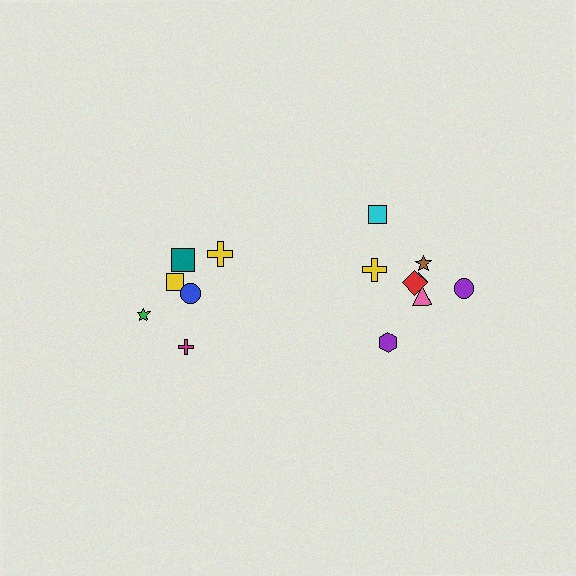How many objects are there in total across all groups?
There are 14 objects.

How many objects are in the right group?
There are 8 objects.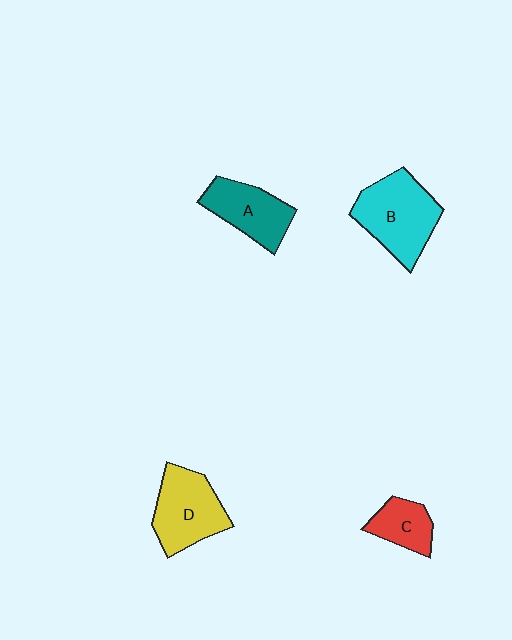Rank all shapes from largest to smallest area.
From largest to smallest: B (cyan), D (yellow), A (teal), C (red).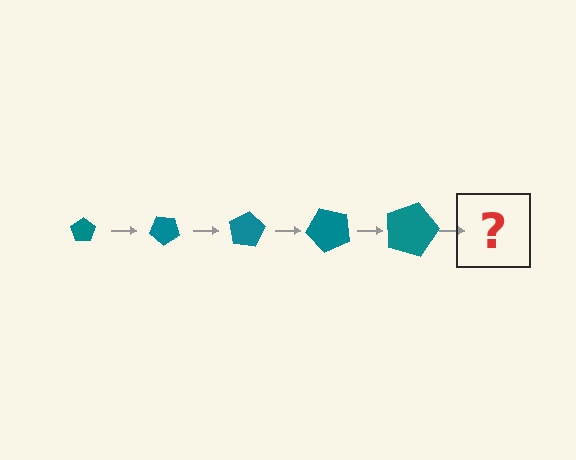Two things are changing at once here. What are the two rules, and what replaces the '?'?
The two rules are that the pentagon grows larger each step and it rotates 40 degrees each step. The '?' should be a pentagon, larger than the previous one and rotated 200 degrees from the start.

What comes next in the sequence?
The next element should be a pentagon, larger than the previous one and rotated 200 degrees from the start.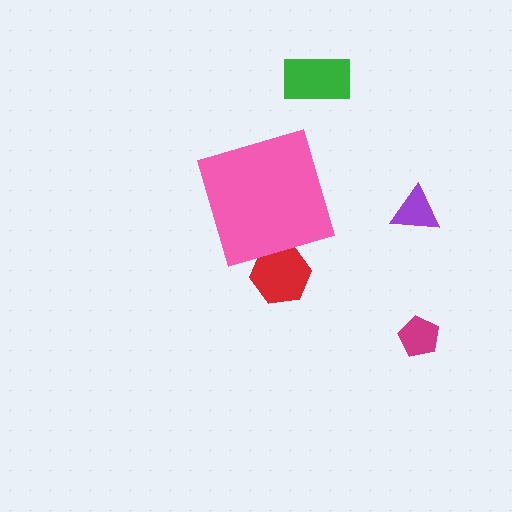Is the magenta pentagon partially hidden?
No, the magenta pentagon is fully visible.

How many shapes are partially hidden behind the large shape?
1 shape is partially hidden.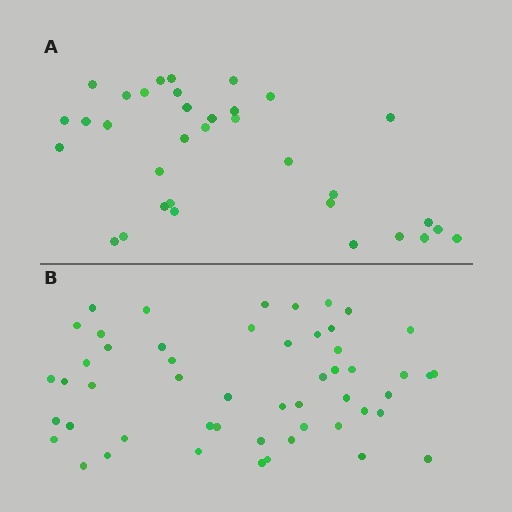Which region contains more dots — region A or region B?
Region B (the bottom region) has more dots.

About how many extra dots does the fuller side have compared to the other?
Region B has approximately 20 more dots than region A.